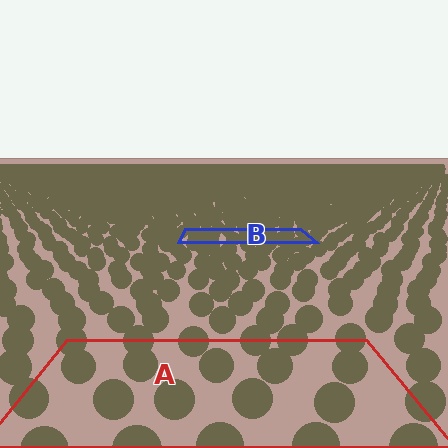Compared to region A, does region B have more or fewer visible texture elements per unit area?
Region B has more texture elements per unit area — they are packed more densely because it is farther away.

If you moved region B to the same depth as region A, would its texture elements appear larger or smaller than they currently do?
They would appear larger. At a closer depth, the same texture elements are projected at a bigger on-screen size.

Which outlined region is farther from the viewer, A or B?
Region B is farther from the viewer — the texture elements inside it appear smaller and more densely packed.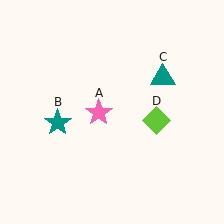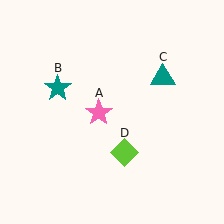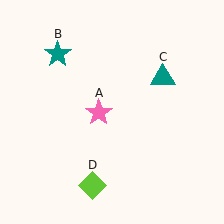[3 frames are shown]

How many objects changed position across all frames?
2 objects changed position: teal star (object B), lime diamond (object D).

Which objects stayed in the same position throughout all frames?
Pink star (object A) and teal triangle (object C) remained stationary.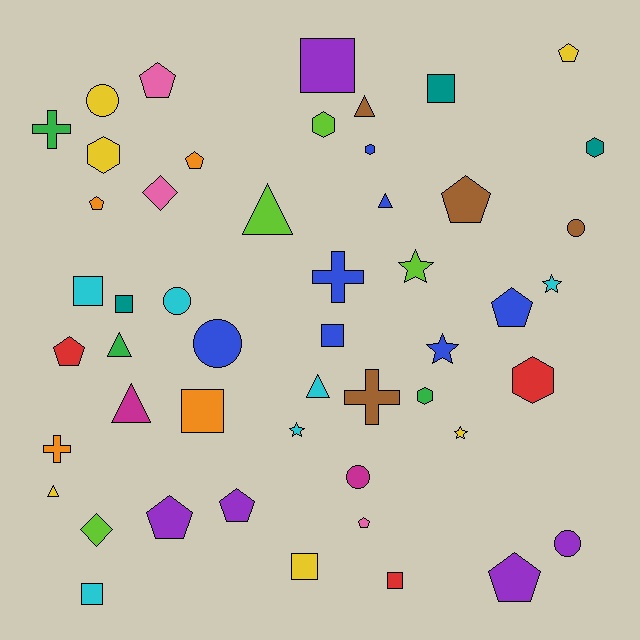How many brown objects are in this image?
There are 4 brown objects.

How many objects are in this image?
There are 50 objects.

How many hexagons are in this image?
There are 6 hexagons.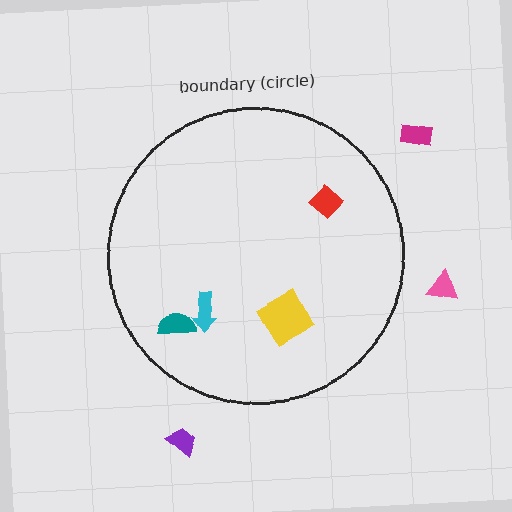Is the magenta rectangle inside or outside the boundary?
Outside.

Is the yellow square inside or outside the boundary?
Inside.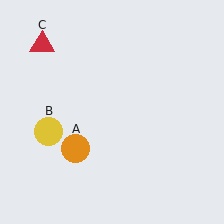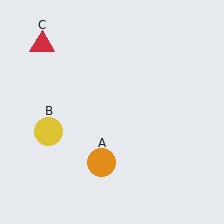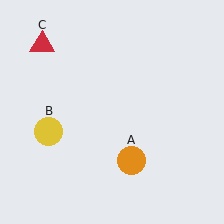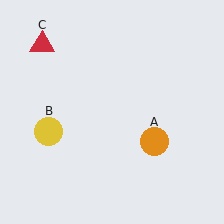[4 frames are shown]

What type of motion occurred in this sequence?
The orange circle (object A) rotated counterclockwise around the center of the scene.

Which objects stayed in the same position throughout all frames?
Yellow circle (object B) and red triangle (object C) remained stationary.